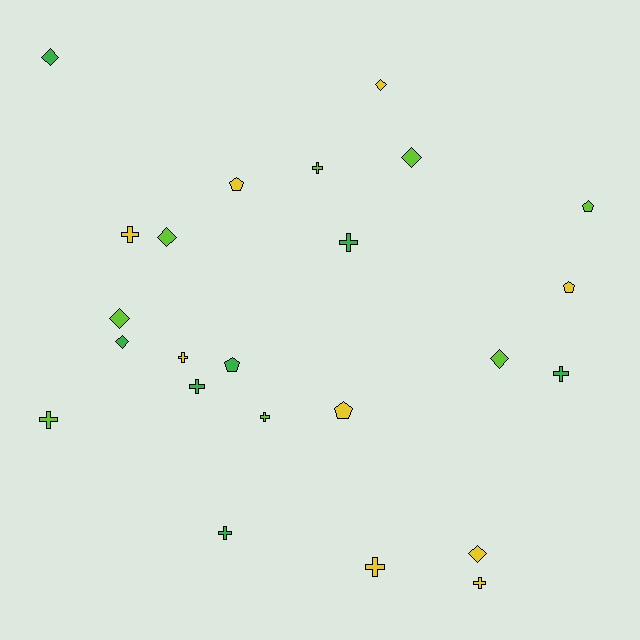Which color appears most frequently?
Yellow, with 9 objects.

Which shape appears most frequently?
Cross, with 11 objects.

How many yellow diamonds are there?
There are 2 yellow diamonds.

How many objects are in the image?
There are 24 objects.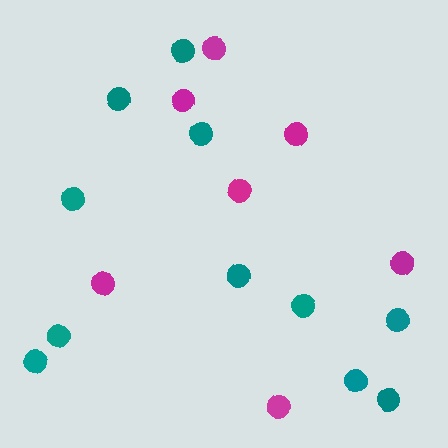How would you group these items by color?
There are 2 groups: one group of magenta circles (7) and one group of teal circles (11).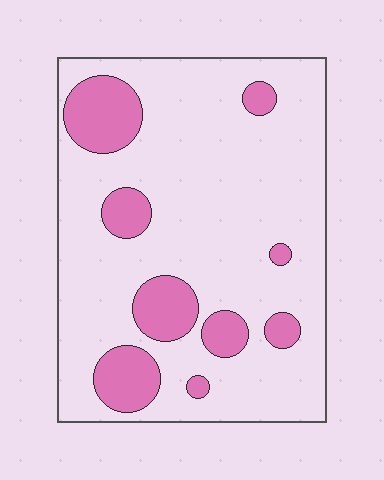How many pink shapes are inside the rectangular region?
9.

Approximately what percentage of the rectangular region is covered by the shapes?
Approximately 20%.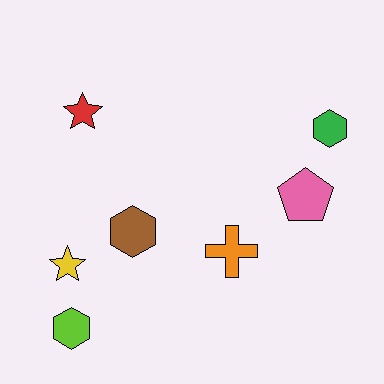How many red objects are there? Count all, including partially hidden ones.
There is 1 red object.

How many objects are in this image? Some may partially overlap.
There are 7 objects.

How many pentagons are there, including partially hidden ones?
There is 1 pentagon.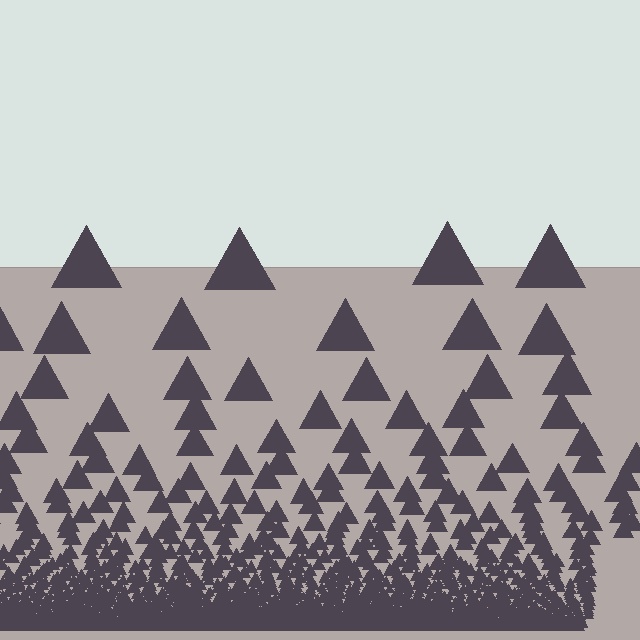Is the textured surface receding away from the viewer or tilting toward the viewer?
The surface appears to tilt toward the viewer. Texture elements get larger and sparser toward the top.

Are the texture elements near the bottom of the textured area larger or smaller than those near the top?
Smaller. The gradient is inverted — elements near the bottom are smaller and denser.